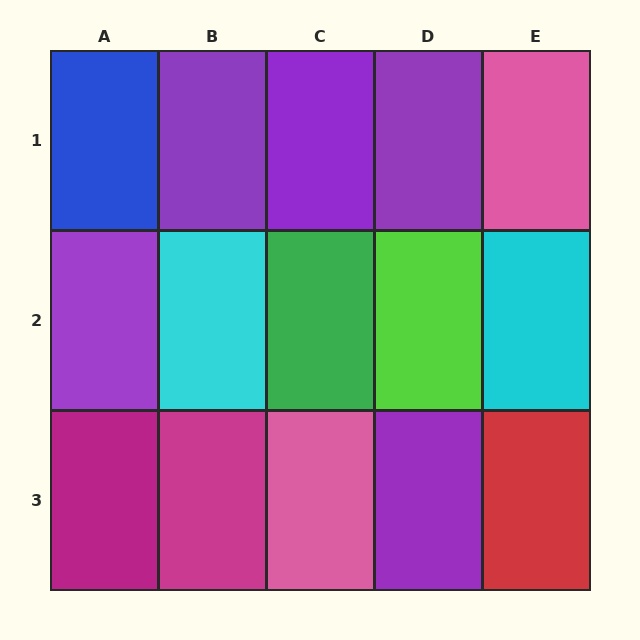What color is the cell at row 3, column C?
Pink.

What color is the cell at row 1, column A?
Blue.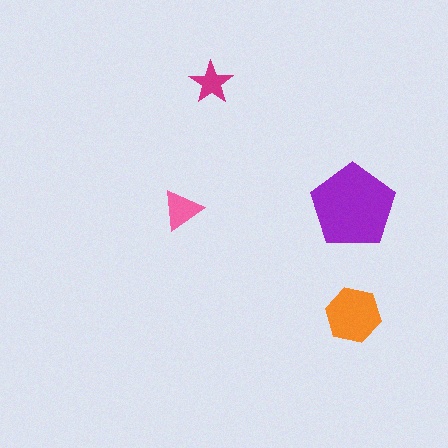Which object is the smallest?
The magenta star.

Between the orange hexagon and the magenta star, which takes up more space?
The orange hexagon.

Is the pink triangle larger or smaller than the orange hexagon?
Smaller.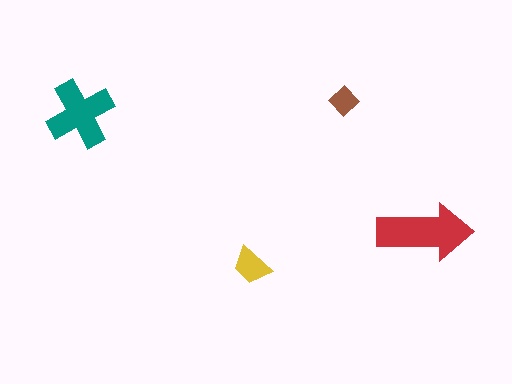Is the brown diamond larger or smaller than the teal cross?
Smaller.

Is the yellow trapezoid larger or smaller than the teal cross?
Smaller.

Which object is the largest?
The red arrow.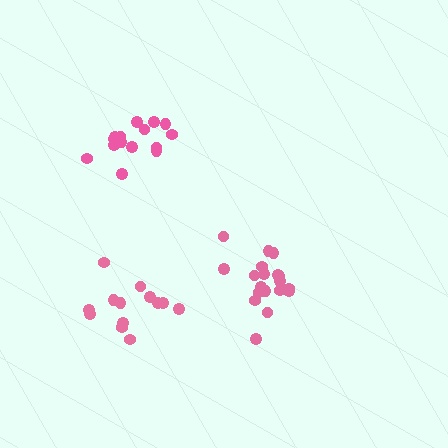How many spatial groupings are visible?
There are 3 spatial groupings.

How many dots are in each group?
Group 1: 13 dots, Group 2: 19 dots, Group 3: 15 dots (47 total).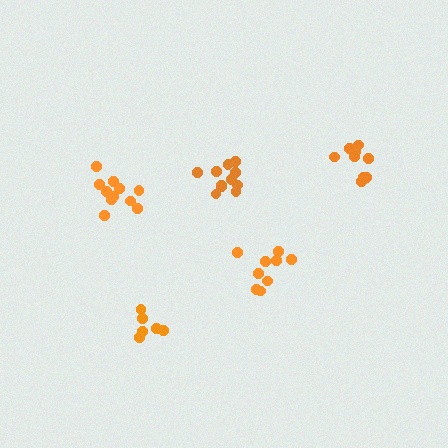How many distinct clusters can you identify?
There are 5 distinct clusters.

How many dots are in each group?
Group 1: 9 dots, Group 2: 11 dots, Group 3: 11 dots, Group 4: 6 dots, Group 5: 11 dots (48 total).